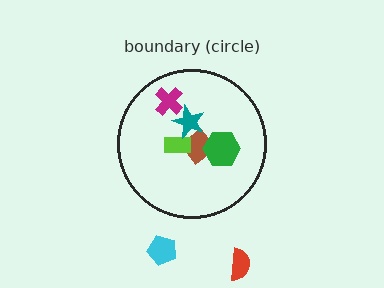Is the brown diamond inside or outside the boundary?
Inside.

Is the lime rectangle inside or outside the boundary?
Inside.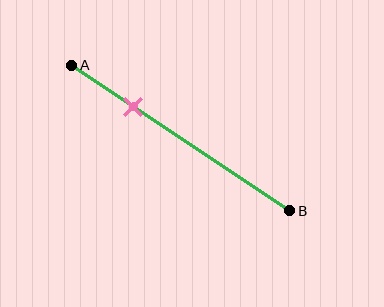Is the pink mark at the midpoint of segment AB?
No, the mark is at about 30% from A, not at the 50% midpoint.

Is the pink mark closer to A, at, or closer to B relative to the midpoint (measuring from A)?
The pink mark is closer to point A than the midpoint of segment AB.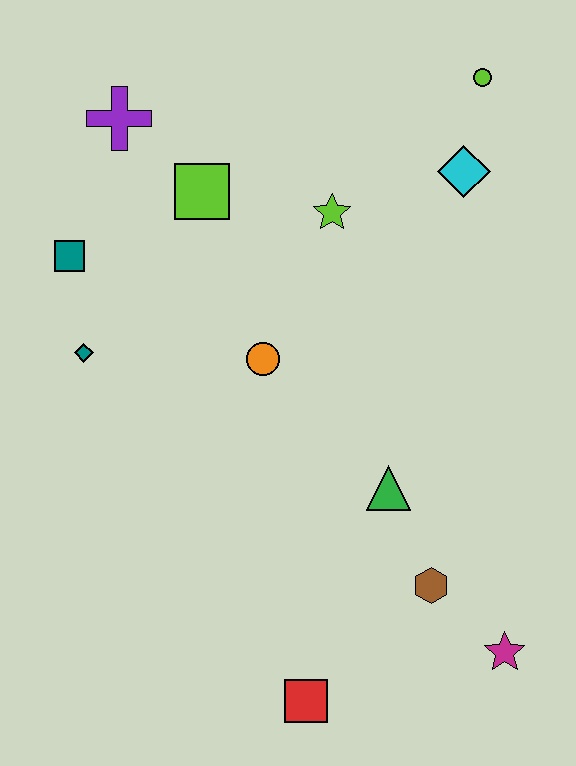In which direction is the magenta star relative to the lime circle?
The magenta star is below the lime circle.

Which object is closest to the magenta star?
The brown hexagon is closest to the magenta star.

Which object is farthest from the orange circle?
The magenta star is farthest from the orange circle.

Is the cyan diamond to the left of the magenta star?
Yes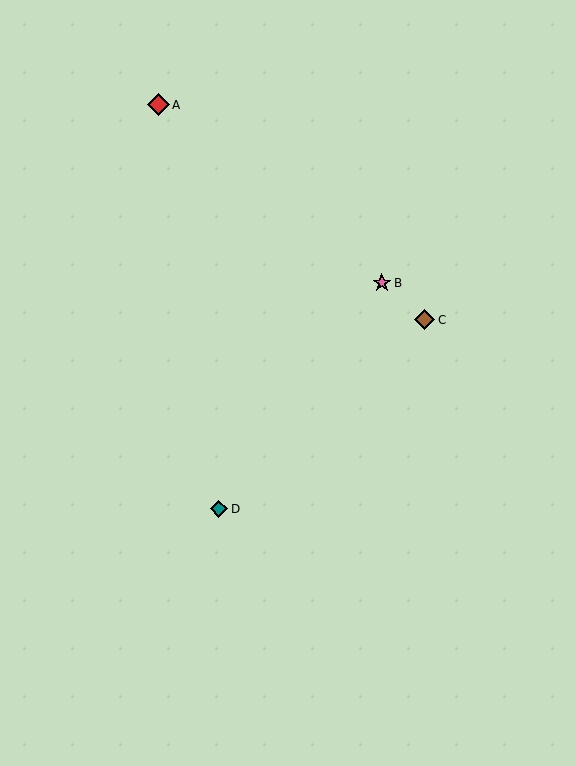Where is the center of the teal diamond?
The center of the teal diamond is at (219, 509).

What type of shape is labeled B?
Shape B is a pink star.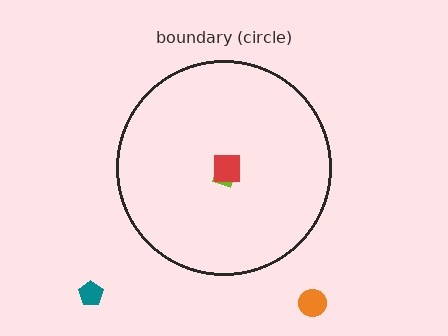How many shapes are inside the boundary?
2 inside, 2 outside.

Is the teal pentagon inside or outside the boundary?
Outside.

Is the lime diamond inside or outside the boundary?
Inside.